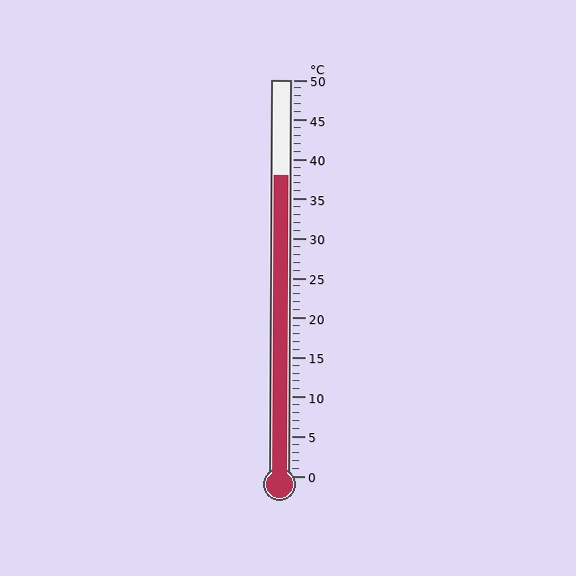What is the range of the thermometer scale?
The thermometer scale ranges from 0°C to 50°C.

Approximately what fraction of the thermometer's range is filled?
The thermometer is filled to approximately 75% of its range.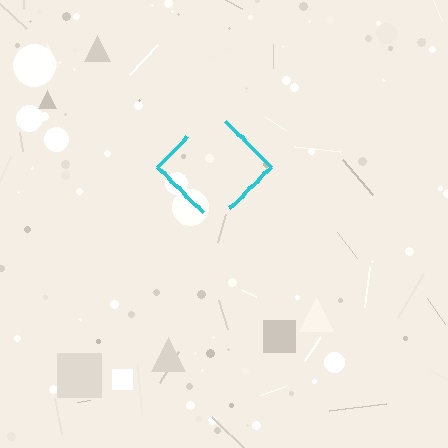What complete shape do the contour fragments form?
The contour fragments form a diamond.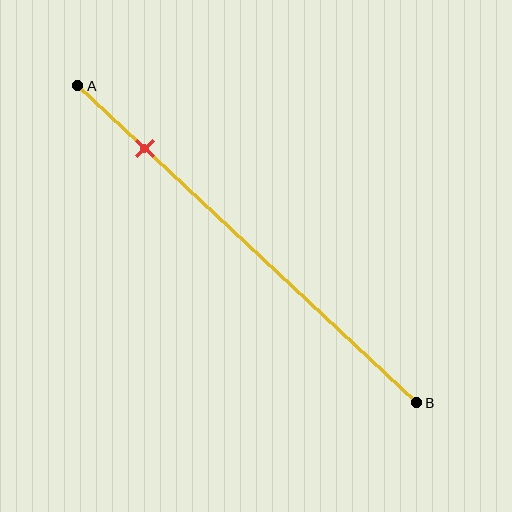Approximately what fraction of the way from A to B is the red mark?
The red mark is approximately 20% of the way from A to B.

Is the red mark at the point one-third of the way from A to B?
No, the mark is at about 20% from A, not at the 33% one-third point.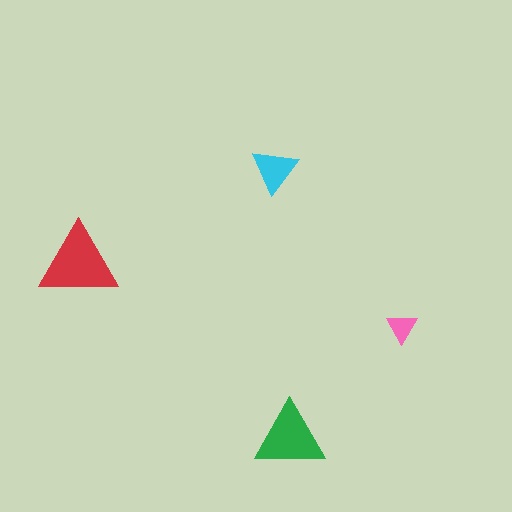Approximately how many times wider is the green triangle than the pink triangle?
About 2.5 times wider.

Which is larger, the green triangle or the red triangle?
The red one.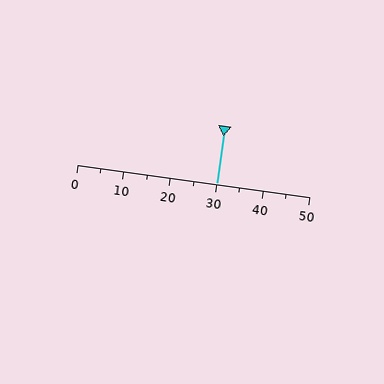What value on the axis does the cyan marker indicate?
The marker indicates approximately 30.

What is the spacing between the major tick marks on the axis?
The major ticks are spaced 10 apart.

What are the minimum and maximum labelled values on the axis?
The axis runs from 0 to 50.